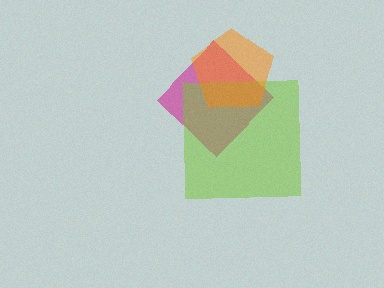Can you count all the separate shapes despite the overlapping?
Yes, there are 3 separate shapes.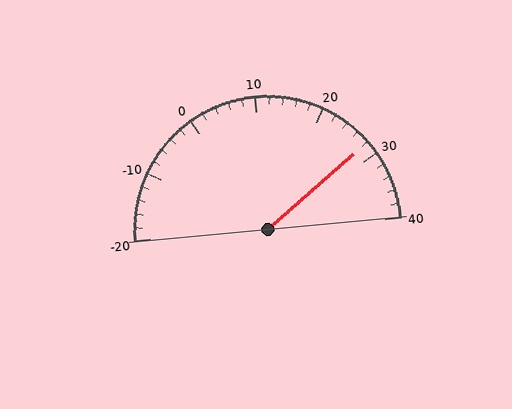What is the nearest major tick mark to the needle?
The nearest major tick mark is 30.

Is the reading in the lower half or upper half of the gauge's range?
The reading is in the upper half of the range (-20 to 40).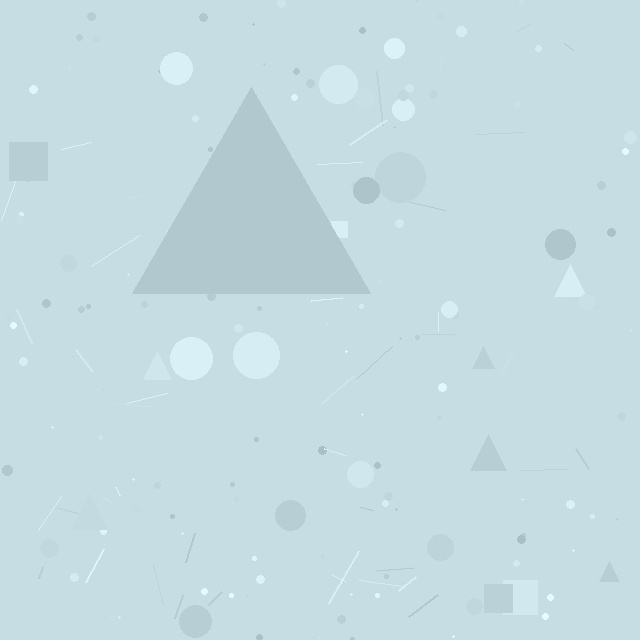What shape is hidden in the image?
A triangle is hidden in the image.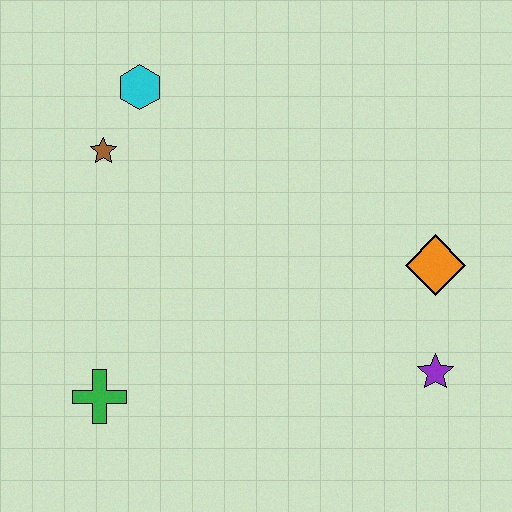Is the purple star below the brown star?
Yes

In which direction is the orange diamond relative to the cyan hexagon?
The orange diamond is to the right of the cyan hexagon.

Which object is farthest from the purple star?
The cyan hexagon is farthest from the purple star.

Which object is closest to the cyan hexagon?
The brown star is closest to the cyan hexagon.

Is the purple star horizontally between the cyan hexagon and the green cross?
No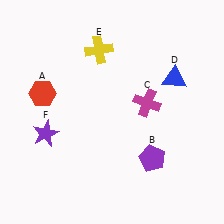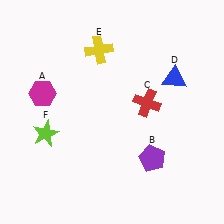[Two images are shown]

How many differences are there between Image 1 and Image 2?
There are 3 differences between the two images.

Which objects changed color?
A changed from red to magenta. C changed from magenta to red. F changed from purple to lime.